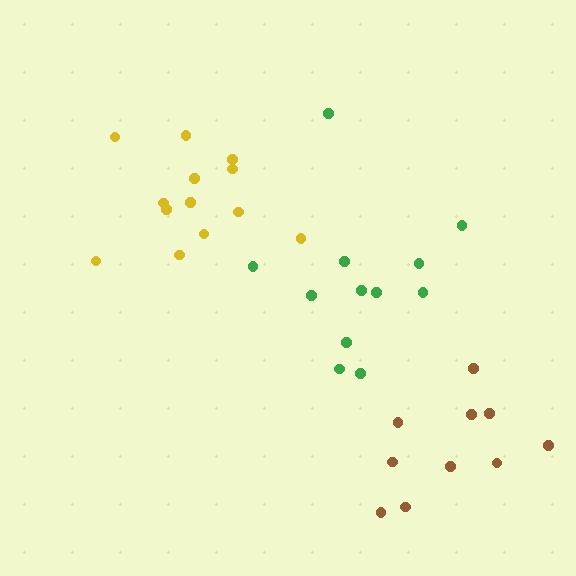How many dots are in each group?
Group 1: 10 dots, Group 2: 13 dots, Group 3: 12 dots (35 total).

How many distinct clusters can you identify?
There are 3 distinct clusters.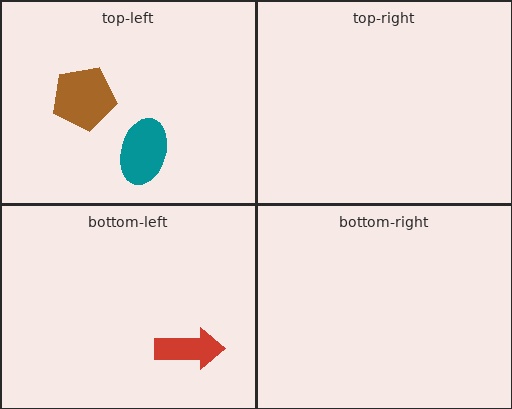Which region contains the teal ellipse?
The top-left region.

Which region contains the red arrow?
The bottom-left region.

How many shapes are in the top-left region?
2.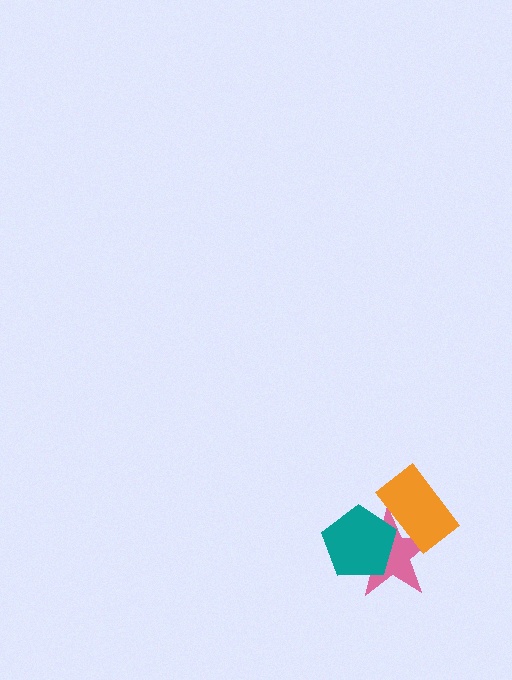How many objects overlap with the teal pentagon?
2 objects overlap with the teal pentagon.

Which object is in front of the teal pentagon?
The orange rectangle is in front of the teal pentagon.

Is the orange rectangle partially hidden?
No, no other shape covers it.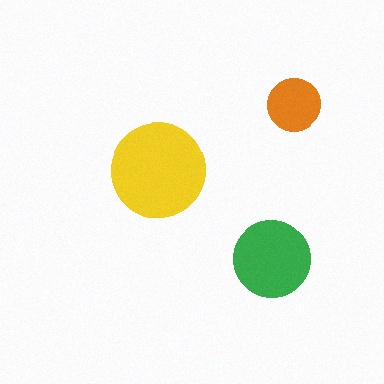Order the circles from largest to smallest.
the yellow one, the green one, the orange one.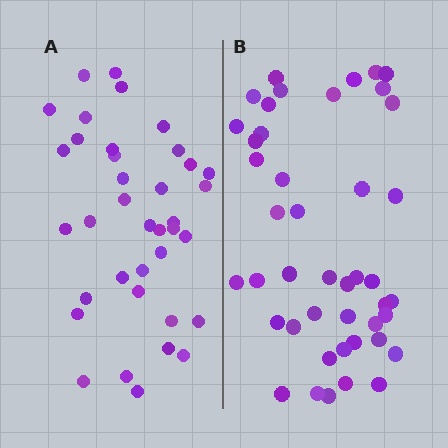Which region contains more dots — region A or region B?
Region B (the right region) has more dots.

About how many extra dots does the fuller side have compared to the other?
Region B has roughly 8 or so more dots than region A.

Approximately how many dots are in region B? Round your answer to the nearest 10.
About 40 dots. (The exact count is 44, which rounds to 40.)